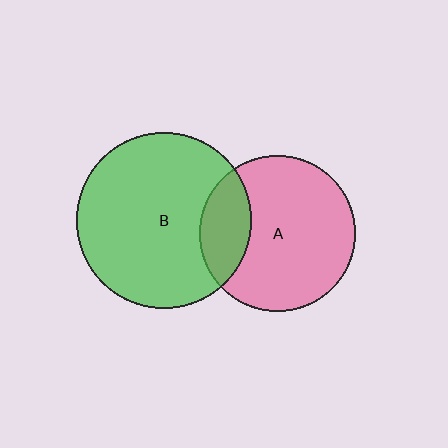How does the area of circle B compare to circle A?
Approximately 1.3 times.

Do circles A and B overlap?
Yes.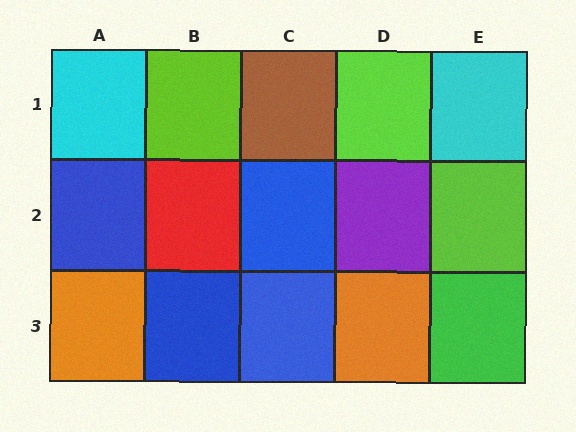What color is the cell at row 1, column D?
Lime.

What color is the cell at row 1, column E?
Cyan.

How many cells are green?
1 cell is green.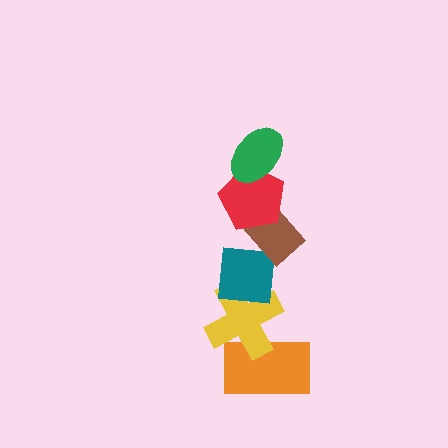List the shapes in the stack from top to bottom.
From top to bottom: the green ellipse, the red pentagon, the brown rectangle, the teal square, the yellow cross, the orange rectangle.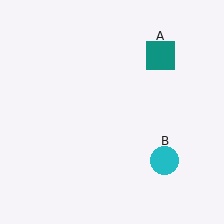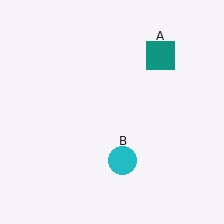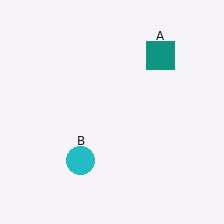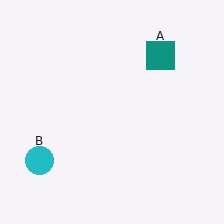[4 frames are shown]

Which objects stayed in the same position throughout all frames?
Teal square (object A) remained stationary.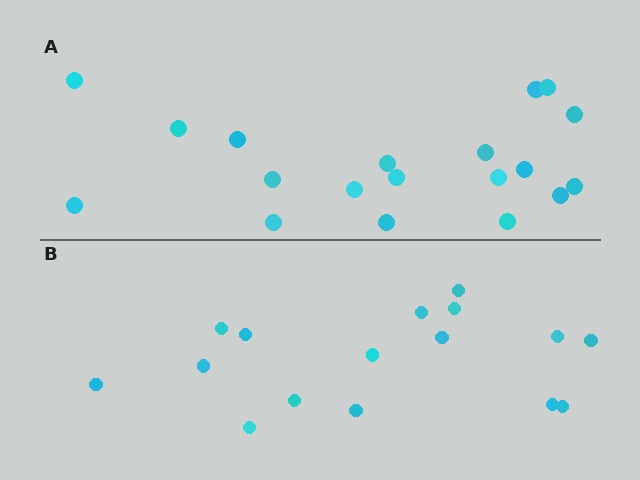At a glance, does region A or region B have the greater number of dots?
Region A (the top region) has more dots.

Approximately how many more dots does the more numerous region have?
Region A has just a few more — roughly 2 or 3 more dots than region B.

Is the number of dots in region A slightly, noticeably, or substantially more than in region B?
Region A has only slightly more — the two regions are fairly close. The ratio is roughly 1.2 to 1.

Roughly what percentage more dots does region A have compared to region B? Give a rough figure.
About 20% more.